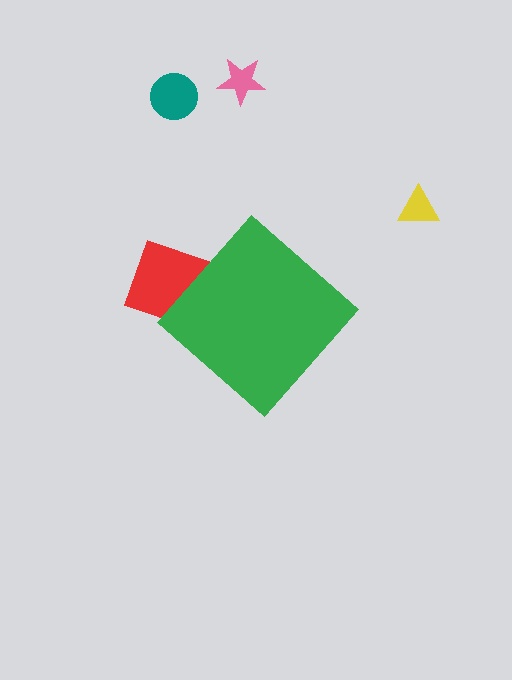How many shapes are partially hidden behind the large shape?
1 shape is partially hidden.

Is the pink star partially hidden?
No, the pink star is fully visible.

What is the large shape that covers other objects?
A green diamond.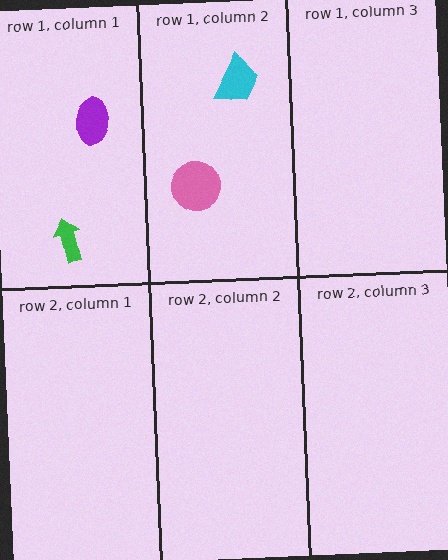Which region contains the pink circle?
The row 1, column 2 region.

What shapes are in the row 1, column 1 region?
The purple ellipse, the green arrow.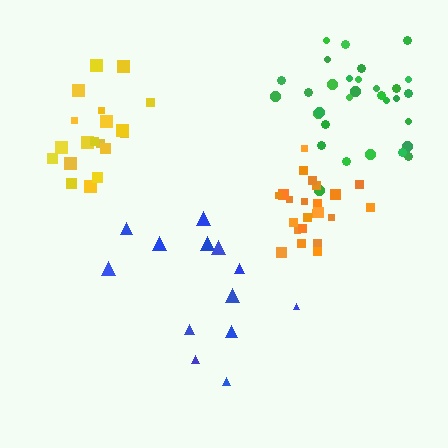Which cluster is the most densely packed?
Orange.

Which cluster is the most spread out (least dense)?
Blue.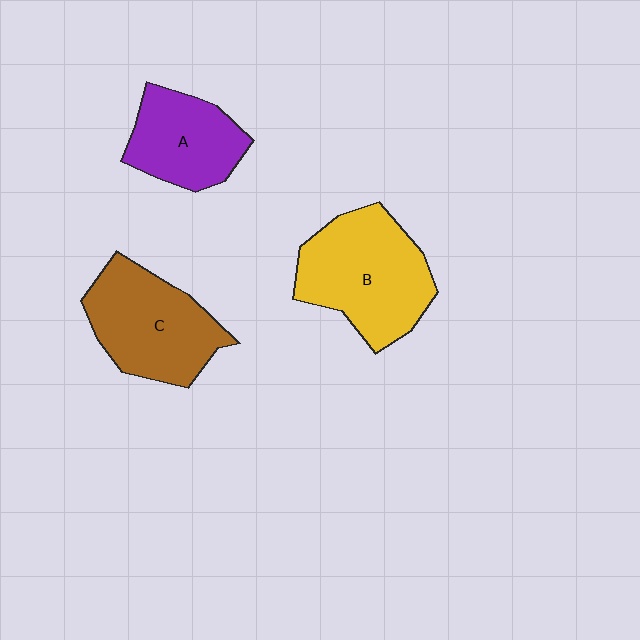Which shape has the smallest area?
Shape A (purple).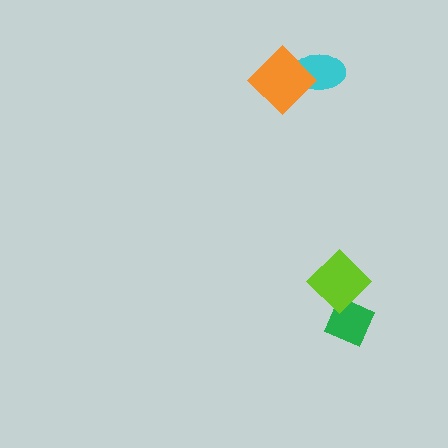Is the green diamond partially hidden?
Yes, it is partially covered by another shape.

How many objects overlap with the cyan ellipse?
1 object overlaps with the cyan ellipse.